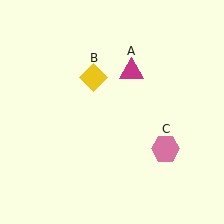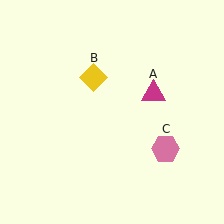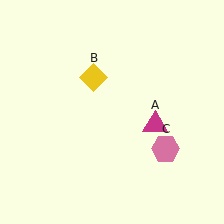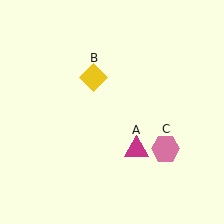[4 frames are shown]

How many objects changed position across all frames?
1 object changed position: magenta triangle (object A).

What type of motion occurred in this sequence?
The magenta triangle (object A) rotated clockwise around the center of the scene.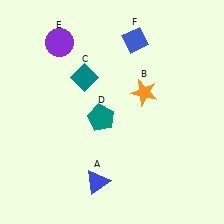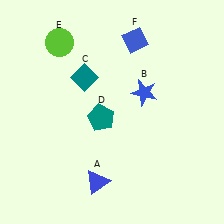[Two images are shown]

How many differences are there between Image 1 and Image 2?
There are 2 differences between the two images.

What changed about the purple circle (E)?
In Image 1, E is purple. In Image 2, it changed to lime.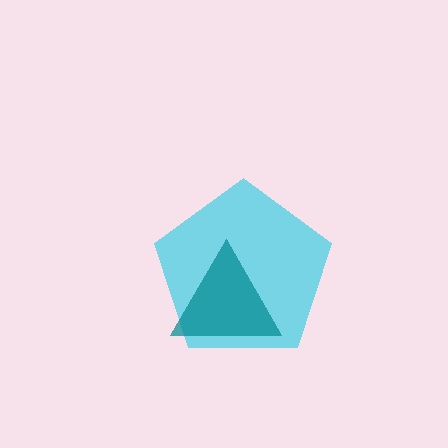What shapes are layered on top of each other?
The layered shapes are: a cyan pentagon, a teal triangle.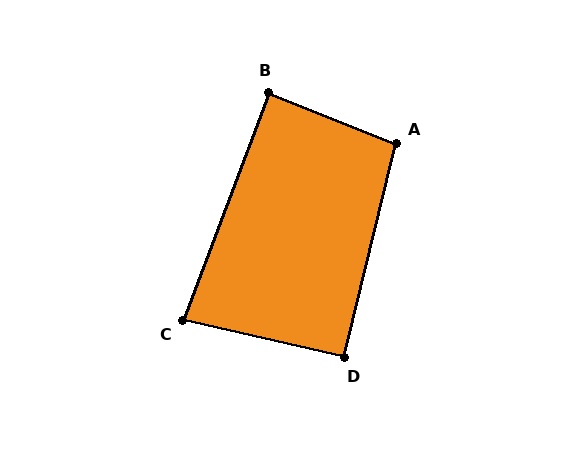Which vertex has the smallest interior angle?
C, at approximately 82 degrees.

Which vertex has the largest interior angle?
A, at approximately 98 degrees.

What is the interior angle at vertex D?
Approximately 91 degrees (approximately right).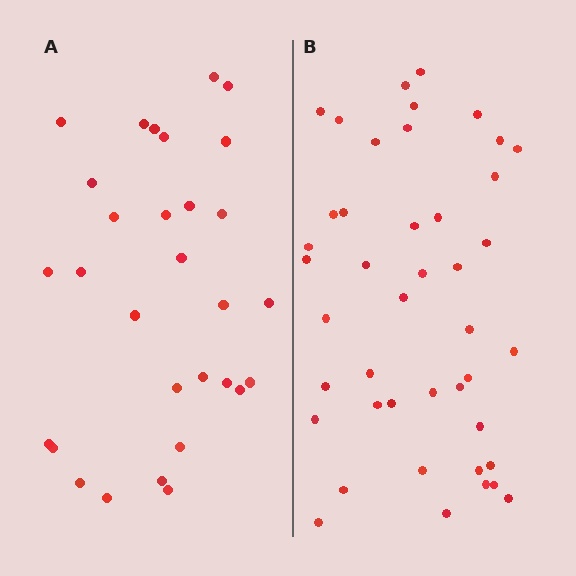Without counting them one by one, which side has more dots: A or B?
Region B (the right region) has more dots.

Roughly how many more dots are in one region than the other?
Region B has approximately 15 more dots than region A.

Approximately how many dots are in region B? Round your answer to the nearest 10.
About 40 dots. (The exact count is 43, which rounds to 40.)